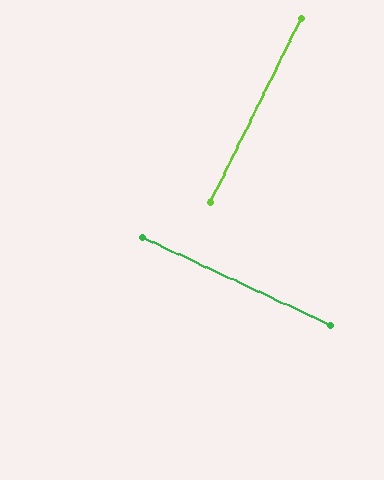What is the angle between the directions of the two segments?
Approximately 89 degrees.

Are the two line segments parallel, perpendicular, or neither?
Perpendicular — they meet at approximately 89°.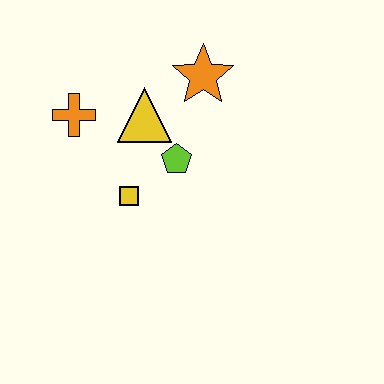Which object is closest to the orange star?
The yellow triangle is closest to the orange star.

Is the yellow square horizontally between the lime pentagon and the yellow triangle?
No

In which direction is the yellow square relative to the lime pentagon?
The yellow square is to the left of the lime pentagon.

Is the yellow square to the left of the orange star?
Yes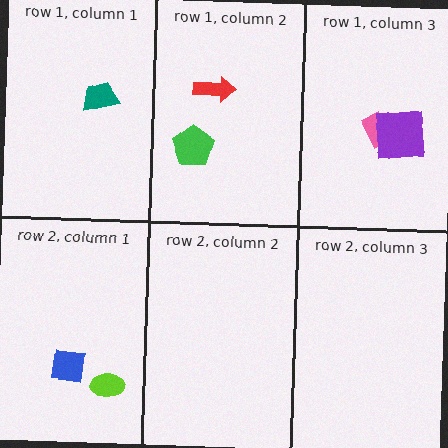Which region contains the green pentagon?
The row 1, column 2 region.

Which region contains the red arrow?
The row 1, column 2 region.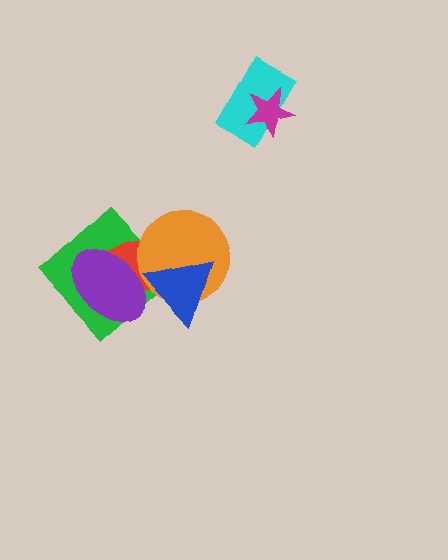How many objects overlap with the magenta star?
1 object overlaps with the magenta star.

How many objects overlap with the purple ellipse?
4 objects overlap with the purple ellipse.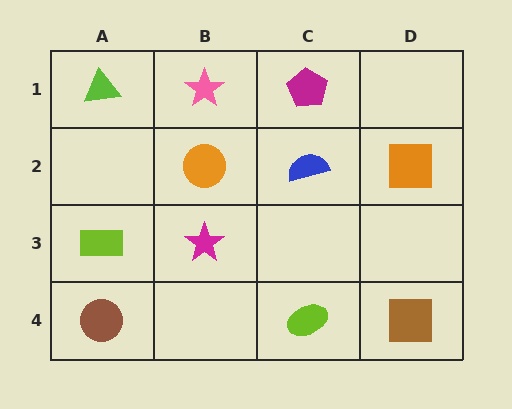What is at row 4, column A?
A brown circle.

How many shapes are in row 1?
3 shapes.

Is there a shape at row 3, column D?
No, that cell is empty.